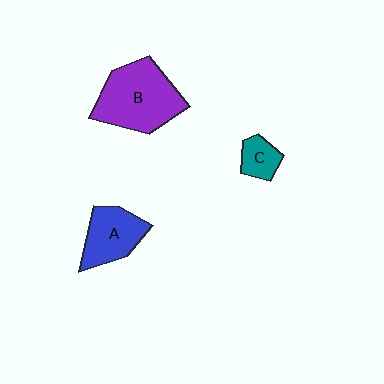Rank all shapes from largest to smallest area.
From largest to smallest: B (purple), A (blue), C (teal).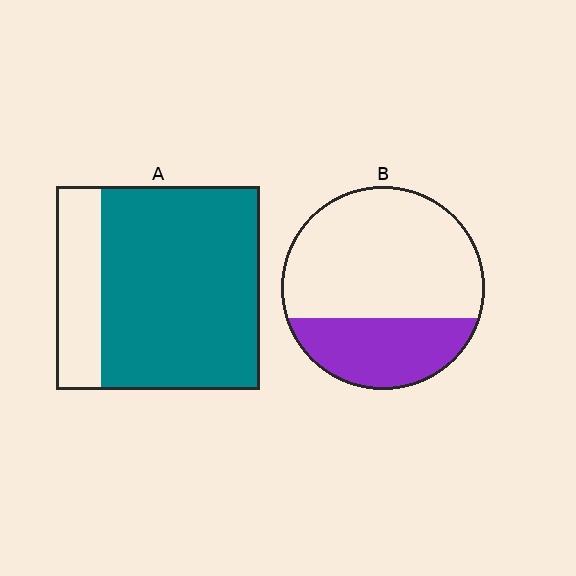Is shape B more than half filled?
No.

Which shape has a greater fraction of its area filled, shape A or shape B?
Shape A.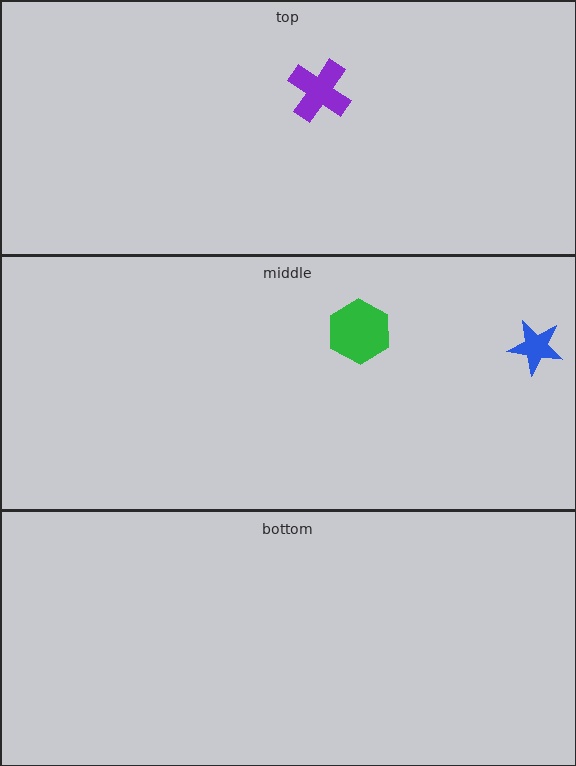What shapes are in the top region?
The purple cross.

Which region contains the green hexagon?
The middle region.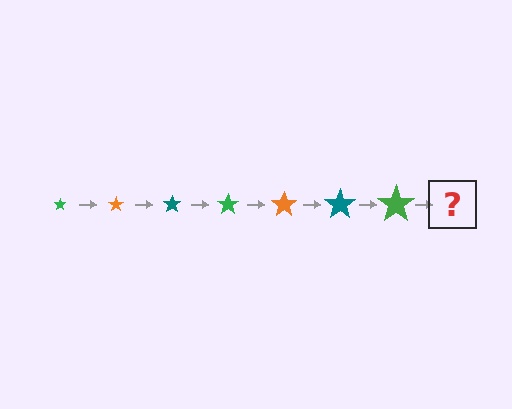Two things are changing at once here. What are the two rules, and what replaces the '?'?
The two rules are that the star grows larger each step and the color cycles through green, orange, and teal. The '?' should be an orange star, larger than the previous one.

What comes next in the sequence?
The next element should be an orange star, larger than the previous one.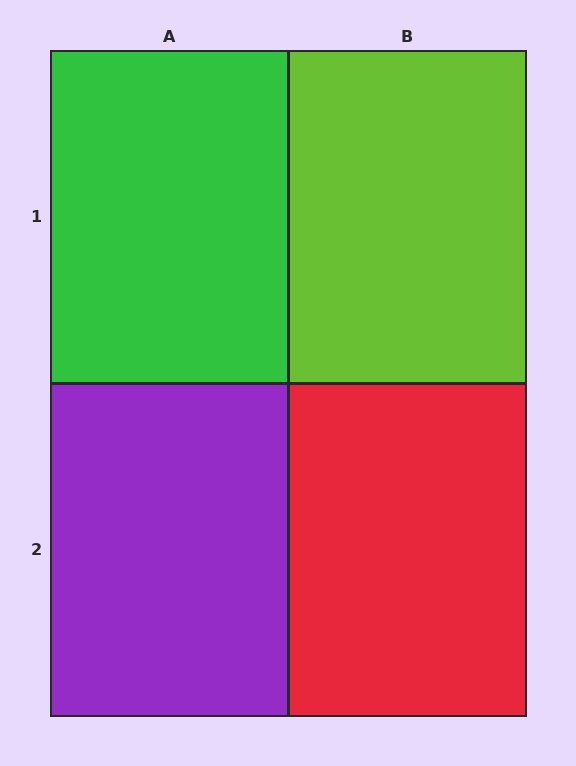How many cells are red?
1 cell is red.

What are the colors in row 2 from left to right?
Purple, red.